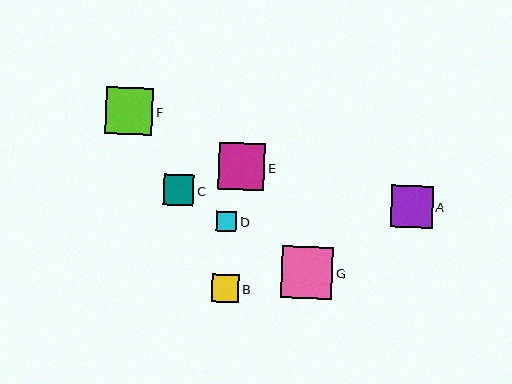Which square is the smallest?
Square D is the smallest with a size of approximately 20 pixels.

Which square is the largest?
Square G is the largest with a size of approximately 51 pixels.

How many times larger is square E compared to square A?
Square E is approximately 1.1 times the size of square A.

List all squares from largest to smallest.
From largest to smallest: G, F, E, A, C, B, D.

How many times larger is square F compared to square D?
Square F is approximately 2.3 times the size of square D.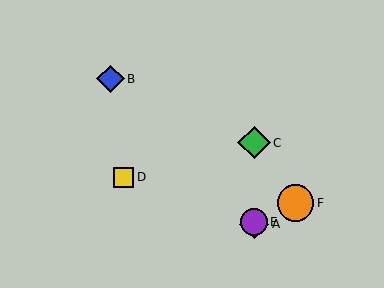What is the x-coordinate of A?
Object A is at x≈254.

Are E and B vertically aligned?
No, E is at x≈254 and B is at x≈111.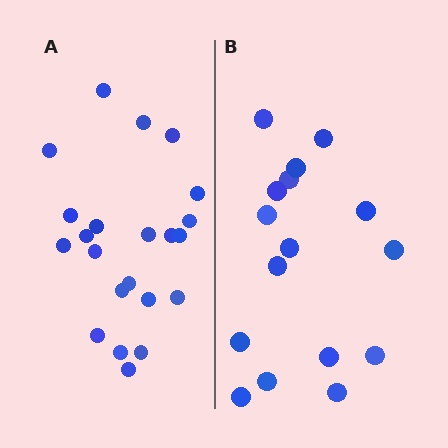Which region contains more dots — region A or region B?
Region A (the left region) has more dots.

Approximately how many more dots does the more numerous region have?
Region A has about 6 more dots than region B.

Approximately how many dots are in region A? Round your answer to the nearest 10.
About 20 dots. (The exact count is 22, which rounds to 20.)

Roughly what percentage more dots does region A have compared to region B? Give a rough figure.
About 40% more.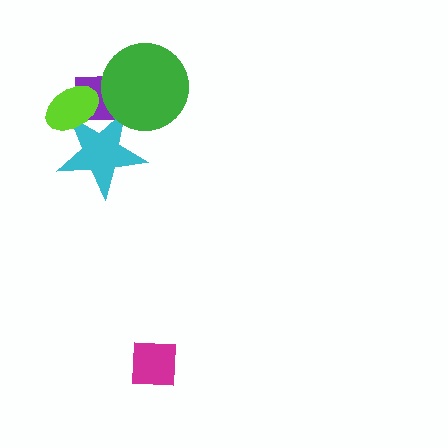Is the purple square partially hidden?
Yes, it is partially covered by another shape.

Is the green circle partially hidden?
No, no other shape covers it.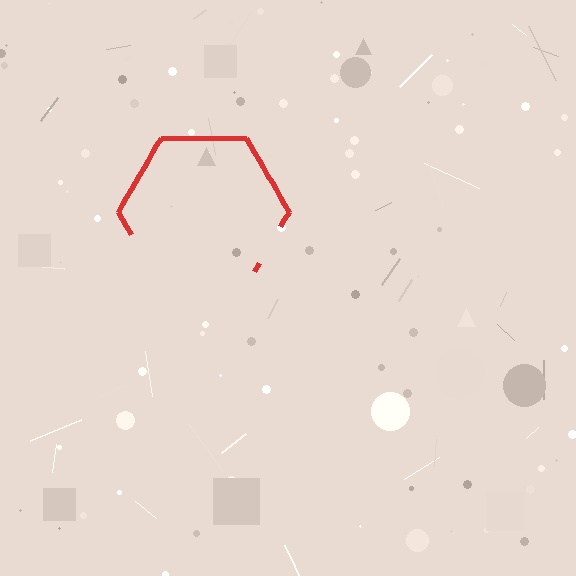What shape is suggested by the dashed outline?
The dashed outline suggests a hexagon.